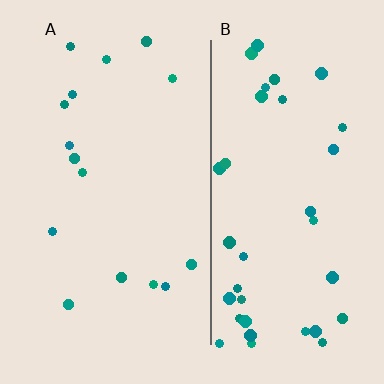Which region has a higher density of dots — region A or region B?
B (the right).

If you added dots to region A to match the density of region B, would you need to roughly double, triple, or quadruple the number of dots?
Approximately double.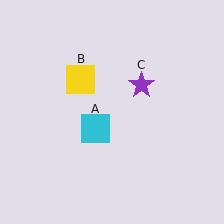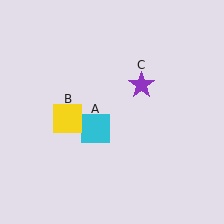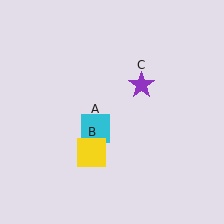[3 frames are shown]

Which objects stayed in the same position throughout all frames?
Cyan square (object A) and purple star (object C) remained stationary.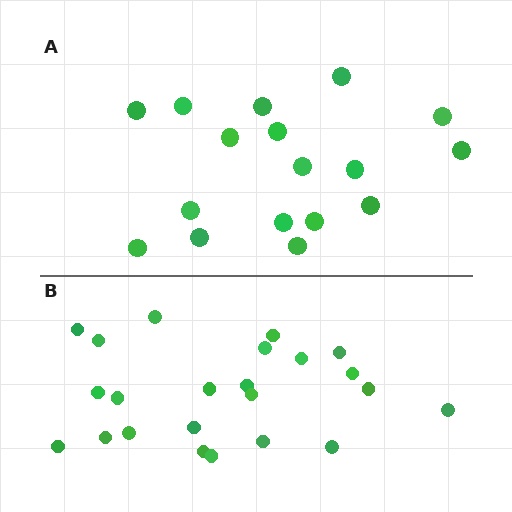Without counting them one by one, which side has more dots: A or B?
Region B (the bottom region) has more dots.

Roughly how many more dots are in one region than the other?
Region B has about 6 more dots than region A.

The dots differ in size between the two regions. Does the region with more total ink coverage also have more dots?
No. Region A has more total ink coverage because its dots are larger, but region B actually contains more individual dots. Total area can be misleading — the number of items is what matters here.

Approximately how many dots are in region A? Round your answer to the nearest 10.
About 20 dots. (The exact count is 17, which rounds to 20.)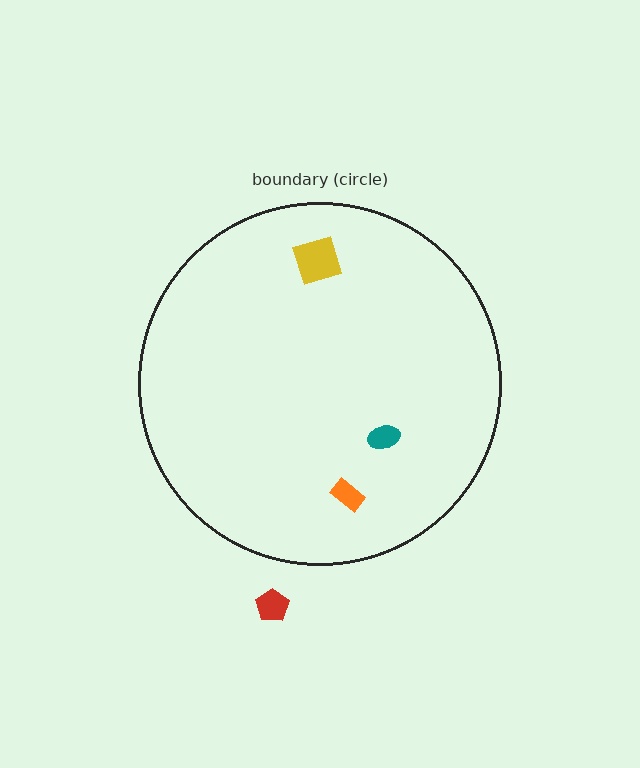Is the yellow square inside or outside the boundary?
Inside.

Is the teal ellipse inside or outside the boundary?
Inside.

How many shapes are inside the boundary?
3 inside, 1 outside.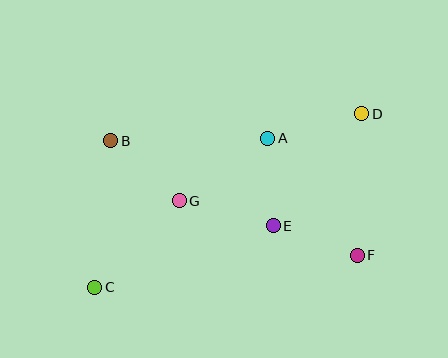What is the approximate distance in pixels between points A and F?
The distance between A and F is approximately 147 pixels.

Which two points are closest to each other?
Points A and E are closest to each other.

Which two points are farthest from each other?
Points C and D are farthest from each other.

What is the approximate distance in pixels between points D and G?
The distance between D and G is approximately 202 pixels.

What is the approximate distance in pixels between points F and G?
The distance between F and G is approximately 186 pixels.